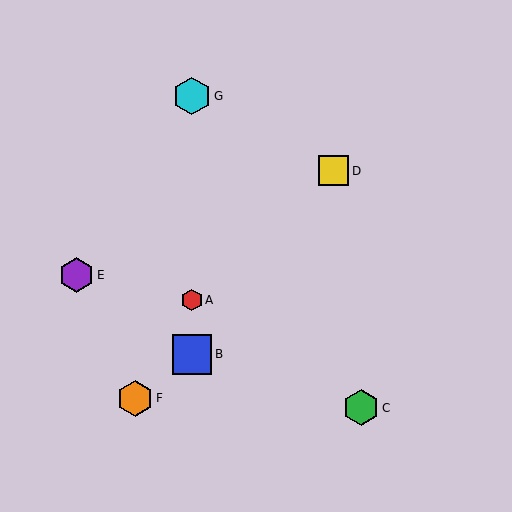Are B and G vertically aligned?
Yes, both are at x≈192.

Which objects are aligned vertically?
Objects A, B, G are aligned vertically.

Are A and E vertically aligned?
No, A is at x≈192 and E is at x≈77.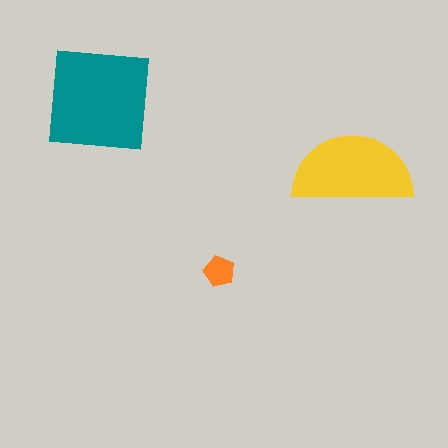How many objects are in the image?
There are 3 objects in the image.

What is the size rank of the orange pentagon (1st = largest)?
3rd.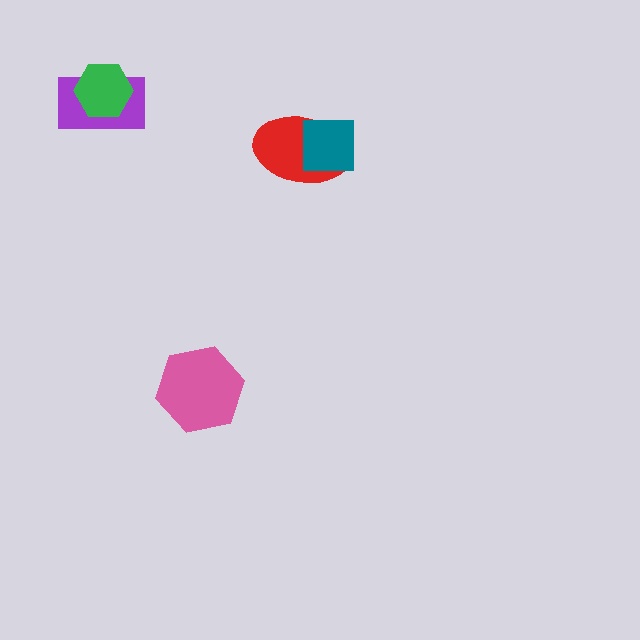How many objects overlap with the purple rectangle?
1 object overlaps with the purple rectangle.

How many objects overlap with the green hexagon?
1 object overlaps with the green hexagon.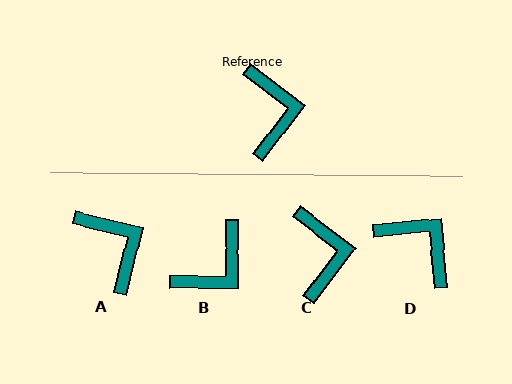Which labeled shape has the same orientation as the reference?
C.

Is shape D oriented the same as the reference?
No, it is off by about 43 degrees.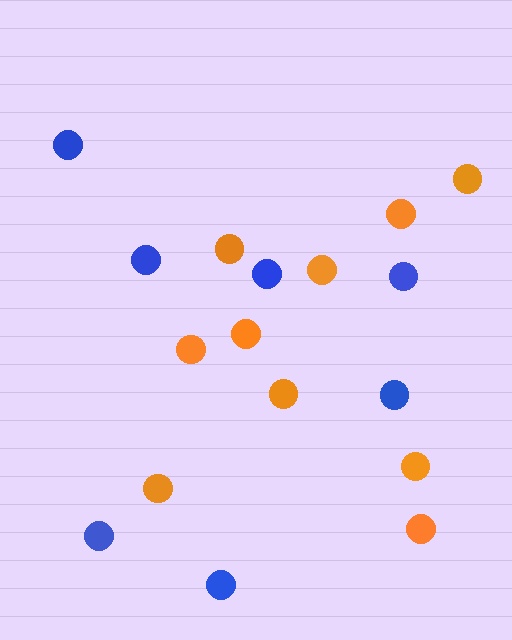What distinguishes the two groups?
There are 2 groups: one group of blue circles (7) and one group of orange circles (10).